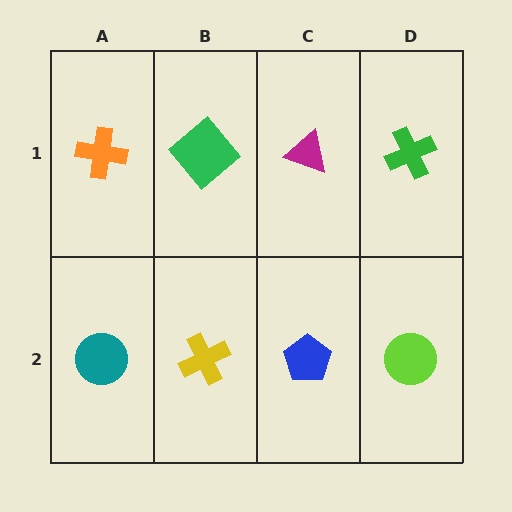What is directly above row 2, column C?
A magenta triangle.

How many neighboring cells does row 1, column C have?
3.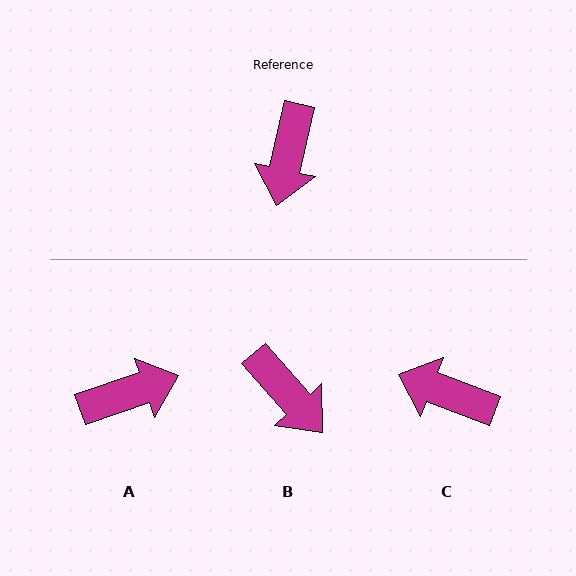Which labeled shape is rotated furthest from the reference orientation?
A, about 121 degrees away.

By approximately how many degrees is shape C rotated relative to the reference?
Approximately 98 degrees clockwise.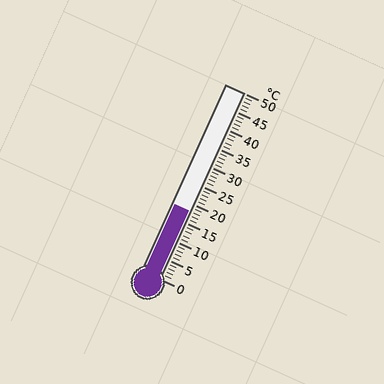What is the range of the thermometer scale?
The thermometer scale ranges from 0°C to 50°C.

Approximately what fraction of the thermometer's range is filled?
The thermometer is filled to approximately 35% of its range.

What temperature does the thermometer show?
The thermometer shows approximately 18°C.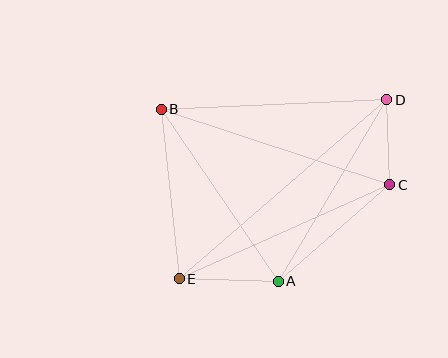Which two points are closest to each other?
Points C and D are closest to each other.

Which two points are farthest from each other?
Points D and E are farthest from each other.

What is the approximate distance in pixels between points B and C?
The distance between B and C is approximately 241 pixels.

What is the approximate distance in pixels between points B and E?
The distance between B and E is approximately 170 pixels.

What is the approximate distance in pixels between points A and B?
The distance between A and B is approximately 208 pixels.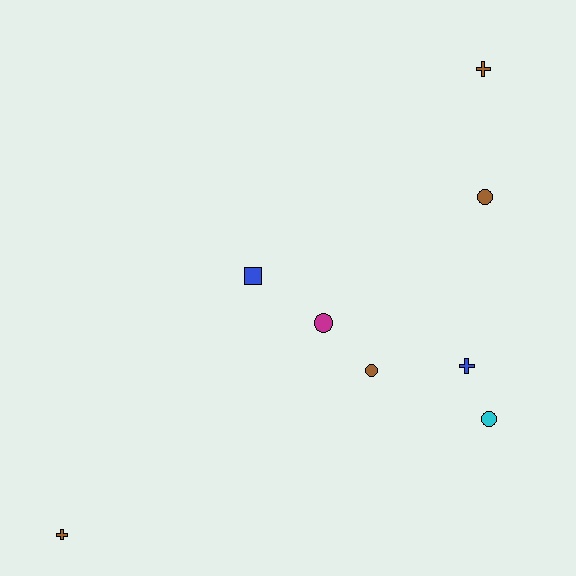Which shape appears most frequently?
Circle, with 4 objects.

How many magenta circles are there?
There is 1 magenta circle.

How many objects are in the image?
There are 8 objects.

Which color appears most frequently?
Brown, with 4 objects.